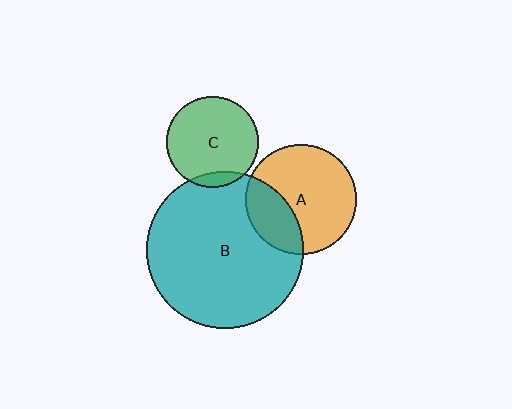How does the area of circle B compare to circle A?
Approximately 2.0 times.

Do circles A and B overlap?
Yes.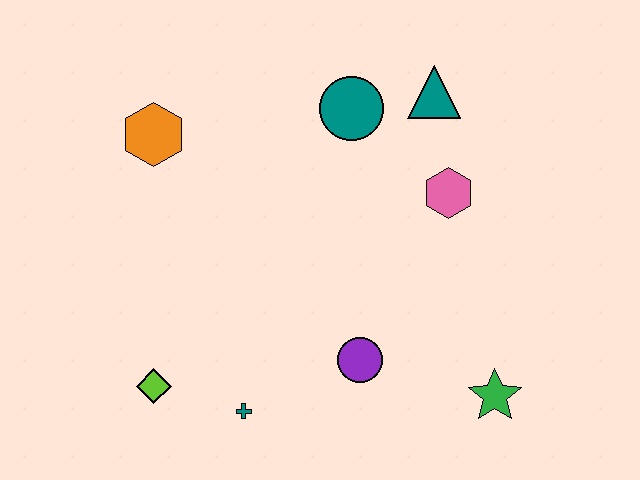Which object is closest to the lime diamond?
The teal cross is closest to the lime diamond.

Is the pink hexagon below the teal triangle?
Yes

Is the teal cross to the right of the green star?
No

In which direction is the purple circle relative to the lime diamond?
The purple circle is to the right of the lime diamond.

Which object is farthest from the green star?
The orange hexagon is farthest from the green star.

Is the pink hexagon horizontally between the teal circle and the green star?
Yes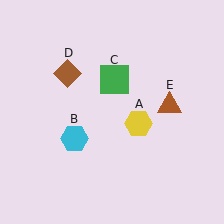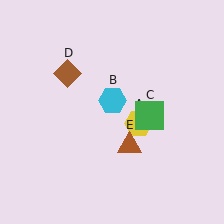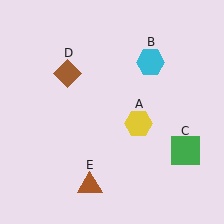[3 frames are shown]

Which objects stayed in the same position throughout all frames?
Yellow hexagon (object A) and brown diamond (object D) remained stationary.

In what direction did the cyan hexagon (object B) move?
The cyan hexagon (object B) moved up and to the right.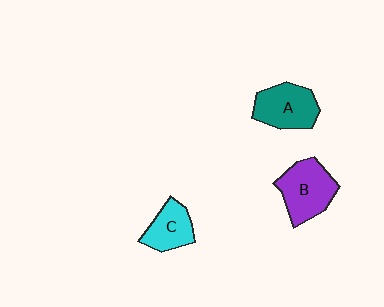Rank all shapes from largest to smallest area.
From largest to smallest: B (purple), A (teal), C (cyan).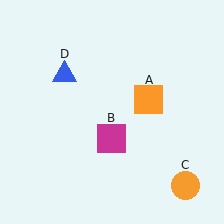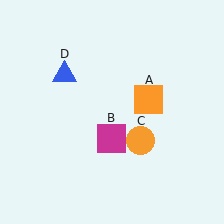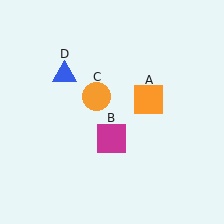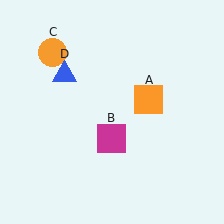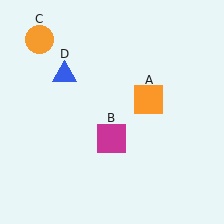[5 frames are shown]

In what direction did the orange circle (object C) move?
The orange circle (object C) moved up and to the left.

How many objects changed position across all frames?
1 object changed position: orange circle (object C).